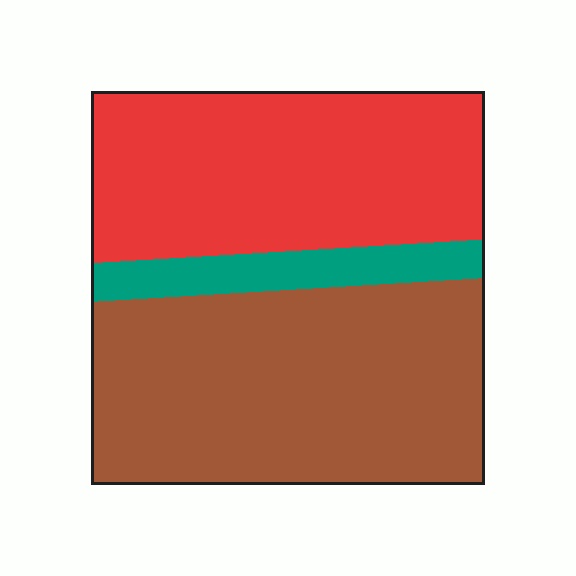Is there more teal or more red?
Red.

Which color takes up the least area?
Teal, at roughly 10%.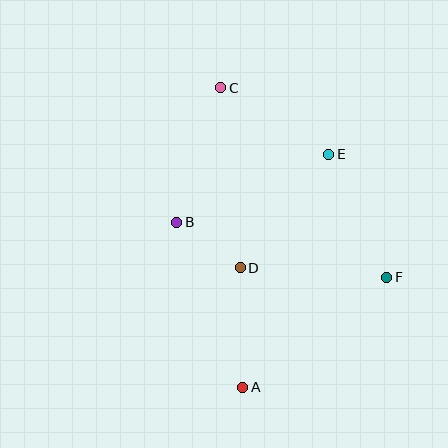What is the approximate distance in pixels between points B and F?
The distance between B and F is approximately 217 pixels.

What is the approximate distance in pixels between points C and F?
The distance between C and F is approximately 251 pixels.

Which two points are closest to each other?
Points B and D are closest to each other.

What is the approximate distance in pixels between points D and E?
The distance between D and E is approximately 144 pixels.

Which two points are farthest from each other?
Points A and C are farthest from each other.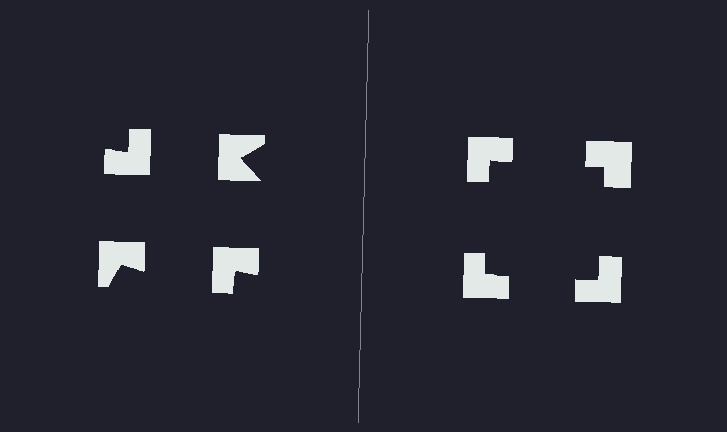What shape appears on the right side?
An illusory square.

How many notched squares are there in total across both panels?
8 — 4 on each side.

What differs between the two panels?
The notched squares are positioned identically on both sides; only the wedge orientations differ. On the right they align to a square; on the left they are misaligned.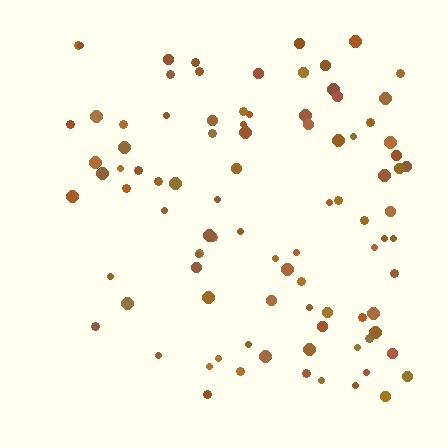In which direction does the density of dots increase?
From left to right, with the right side densest.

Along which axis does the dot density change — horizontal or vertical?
Horizontal.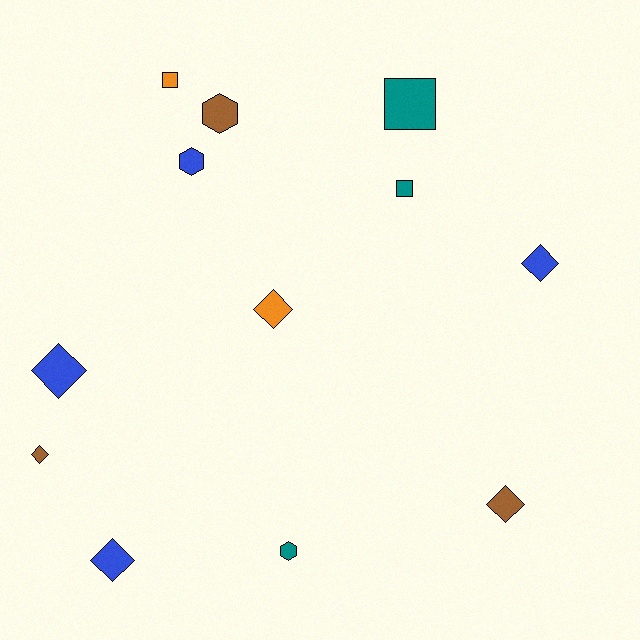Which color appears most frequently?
Blue, with 4 objects.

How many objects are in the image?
There are 12 objects.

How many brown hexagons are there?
There is 1 brown hexagon.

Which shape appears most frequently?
Diamond, with 6 objects.